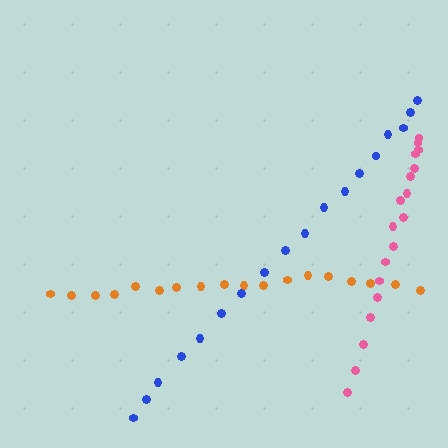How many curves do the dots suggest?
There are 3 distinct paths.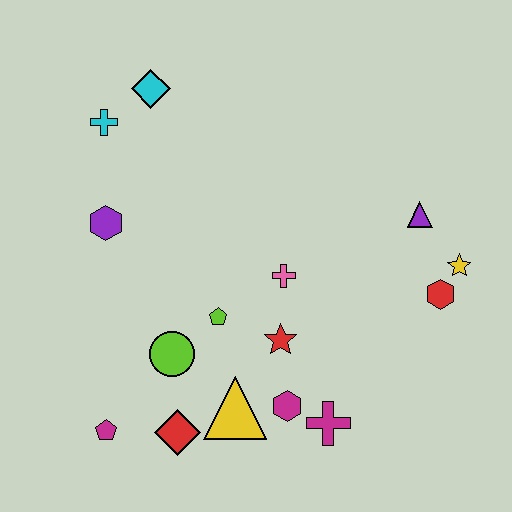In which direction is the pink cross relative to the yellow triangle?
The pink cross is above the yellow triangle.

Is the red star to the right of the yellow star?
No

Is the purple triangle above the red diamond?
Yes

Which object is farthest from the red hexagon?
The cyan cross is farthest from the red hexagon.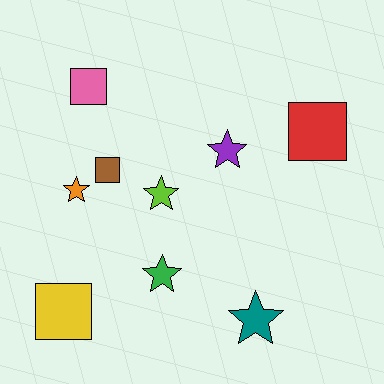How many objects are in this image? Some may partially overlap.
There are 9 objects.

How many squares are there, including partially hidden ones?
There are 4 squares.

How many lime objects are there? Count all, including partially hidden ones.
There is 1 lime object.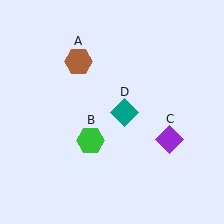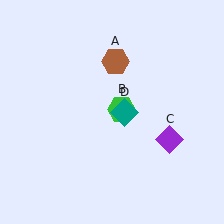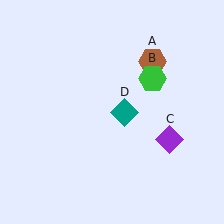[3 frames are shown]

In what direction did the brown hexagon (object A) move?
The brown hexagon (object A) moved right.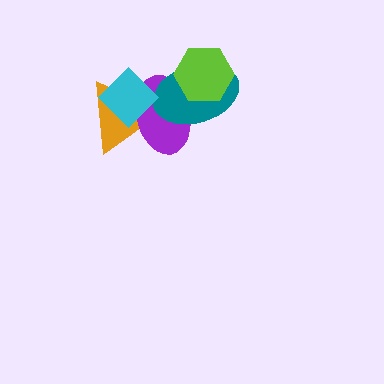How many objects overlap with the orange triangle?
2 objects overlap with the orange triangle.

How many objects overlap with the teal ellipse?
2 objects overlap with the teal ellipse.